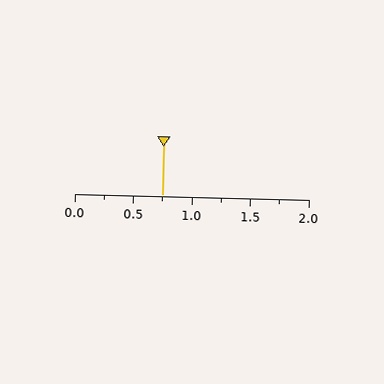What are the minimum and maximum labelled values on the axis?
The axis runs from 0.0 to 2.0.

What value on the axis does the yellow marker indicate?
The marker indicates approximately 0.75.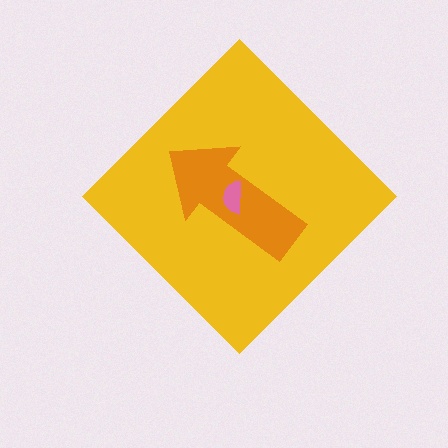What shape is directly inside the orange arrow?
The pink semicircle.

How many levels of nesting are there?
3.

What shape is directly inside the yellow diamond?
The orange arrow.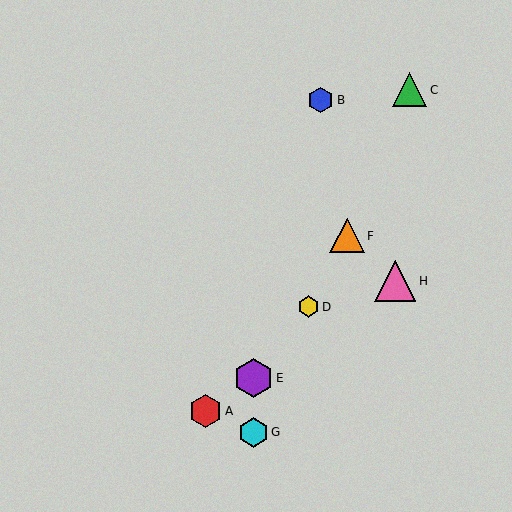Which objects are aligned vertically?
Objects E, G are aligned vertically.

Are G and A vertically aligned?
No, G is at x≈254 and A is at x≈205.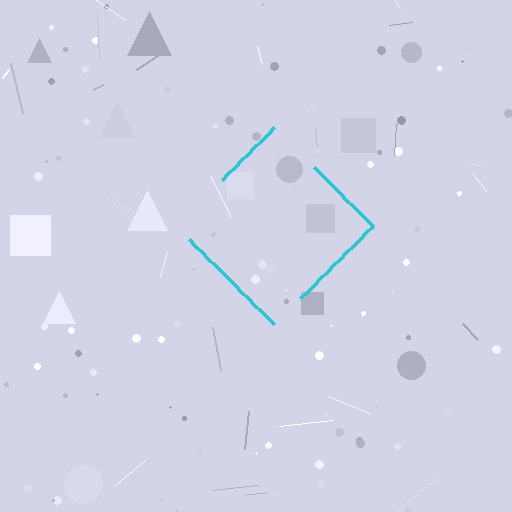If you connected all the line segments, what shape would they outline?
They would outline a diamond.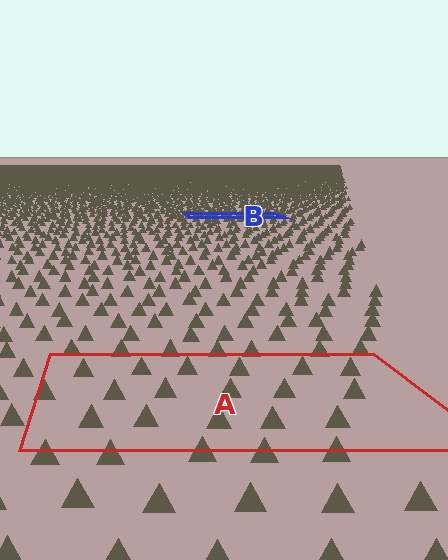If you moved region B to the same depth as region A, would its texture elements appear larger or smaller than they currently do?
They would appear larger. At a closer depth, the same texture elements are projected at a bigger on-screen size.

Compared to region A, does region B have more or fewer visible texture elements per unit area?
Region B has more texture elements per unit area — they are packed more densely because it is farther away.